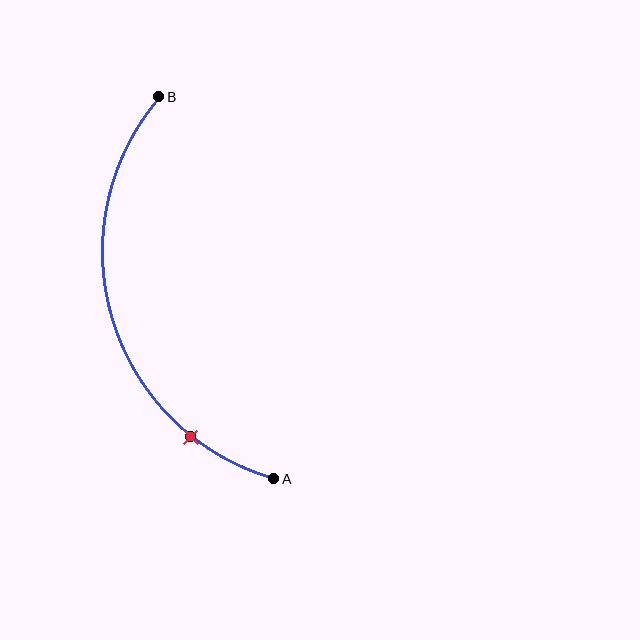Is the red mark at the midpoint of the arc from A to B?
No. The red mark lies on the arc but is closer to endpoint A. The arc midpoint would be at the point on the curve equidistant along the arc from both A and B.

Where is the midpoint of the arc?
The arc midpoint is the point on the curve farthest from the straight line joining A and B. It sits to the left of that line.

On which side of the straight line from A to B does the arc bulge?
The arc bulges to the left of the straight line connecting A and B.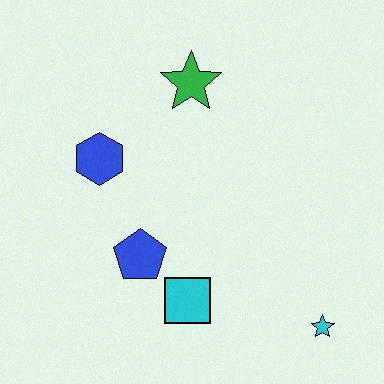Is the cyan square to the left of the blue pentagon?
No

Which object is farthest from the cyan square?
The green star is farthest from the cyan square.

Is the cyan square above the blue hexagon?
No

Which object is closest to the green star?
The blue hexagon is closest to the green star.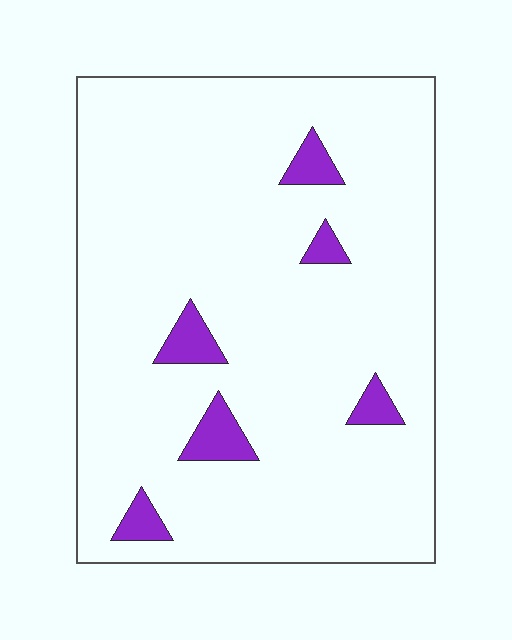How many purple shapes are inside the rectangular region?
6.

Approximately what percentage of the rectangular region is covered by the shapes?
Approximately 5%.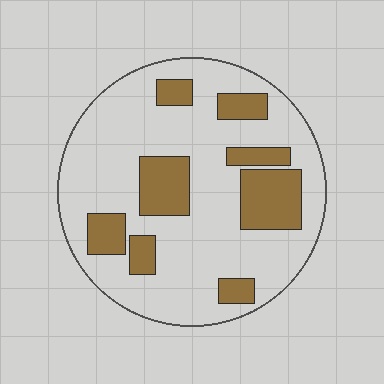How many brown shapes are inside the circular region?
8.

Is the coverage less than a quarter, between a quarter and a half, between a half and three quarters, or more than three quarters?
Less than a quarter.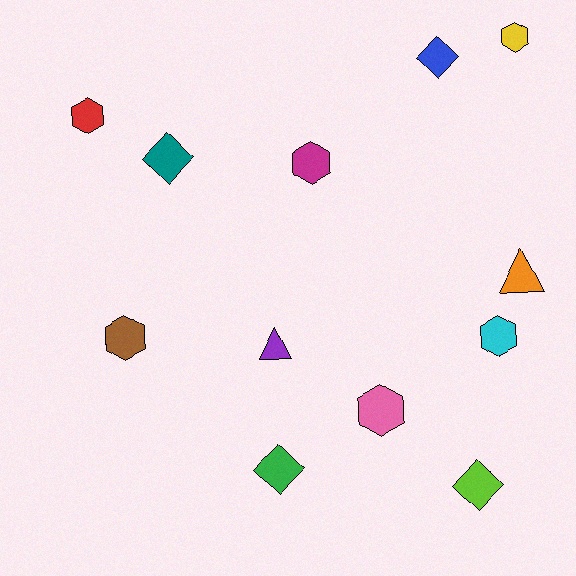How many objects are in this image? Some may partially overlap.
There are 12 objects.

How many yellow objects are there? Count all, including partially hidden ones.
There is 1 yellow object.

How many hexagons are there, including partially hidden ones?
There are 6 hexagons.